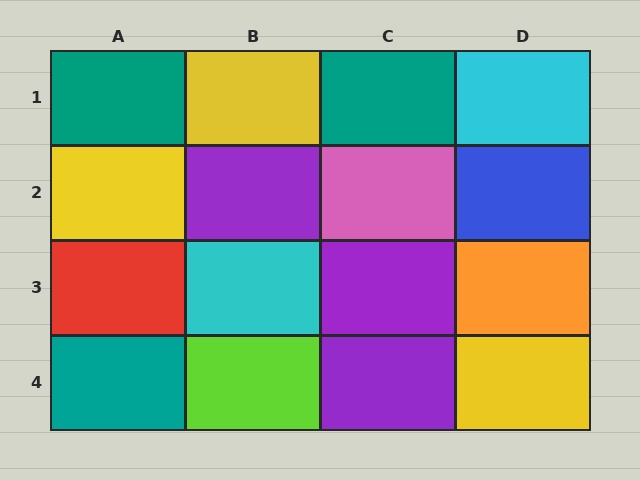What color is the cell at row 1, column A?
Teal.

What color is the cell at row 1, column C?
Teal.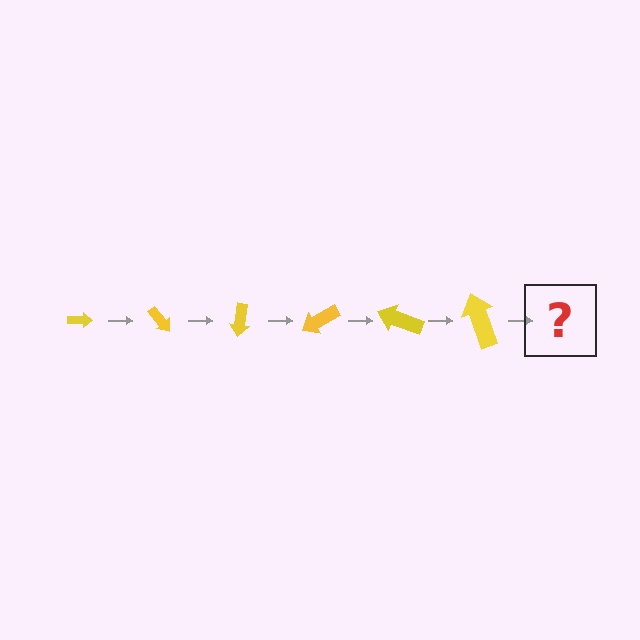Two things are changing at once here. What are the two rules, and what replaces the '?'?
The two rules are that the arrow grows larger each step and it rotates 50 degrees each step. The '?' should be an arrow, larger than the previous one and rotated 300 degrees from the start.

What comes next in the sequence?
The next element should be an arrow, larger than the previous one and rotated 300 degrees from the start.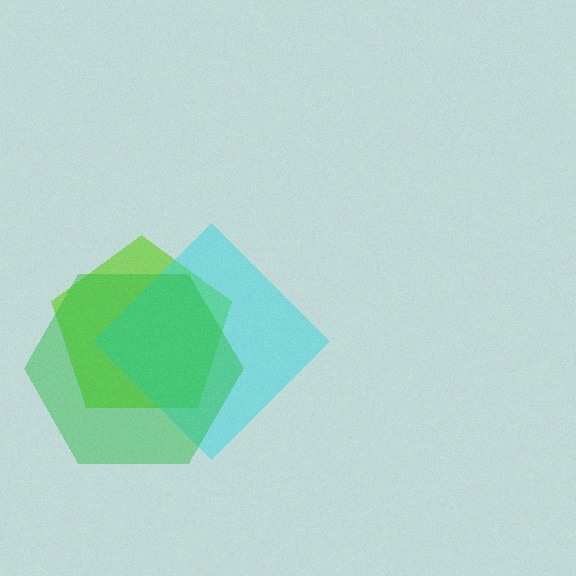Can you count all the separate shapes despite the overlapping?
Yes, there are 3 separate shapes.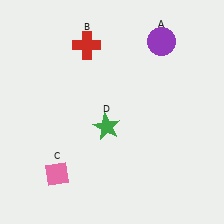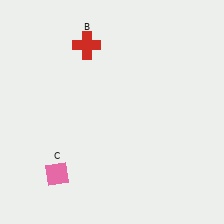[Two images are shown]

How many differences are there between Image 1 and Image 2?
There are 2 differences between the two images.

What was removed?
The green star (D), the purple circle (A) were removed in Image 2.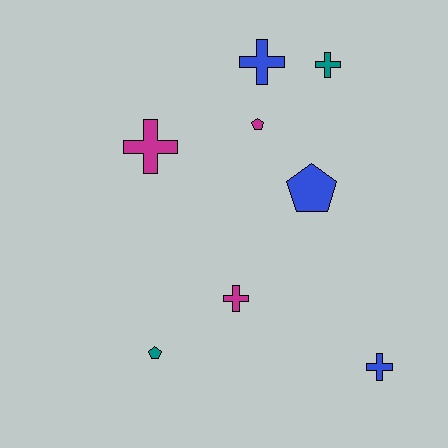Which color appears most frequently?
Magenta, with 3 objects.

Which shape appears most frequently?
Cross, with 5 objects.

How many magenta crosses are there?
There are 2 magenta crosses.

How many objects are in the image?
There are 8 objects.